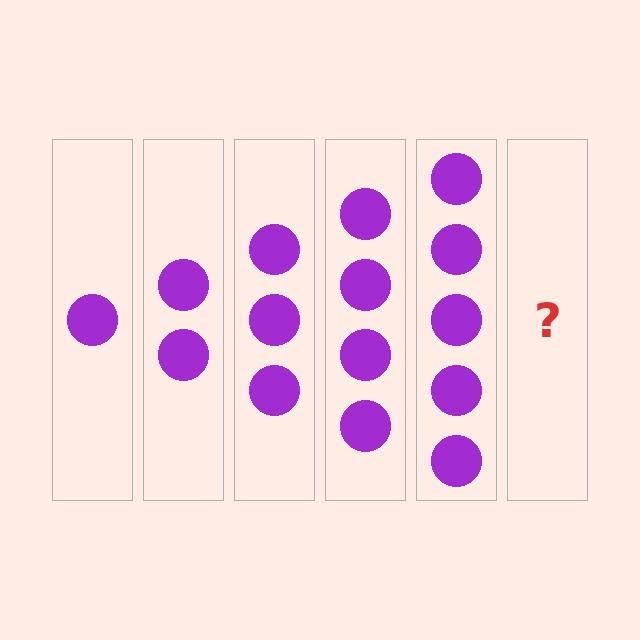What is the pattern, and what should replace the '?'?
The pattern is that each step adds one more circle. The '?' should be 6 circles.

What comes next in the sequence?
The next element should be 6 circles.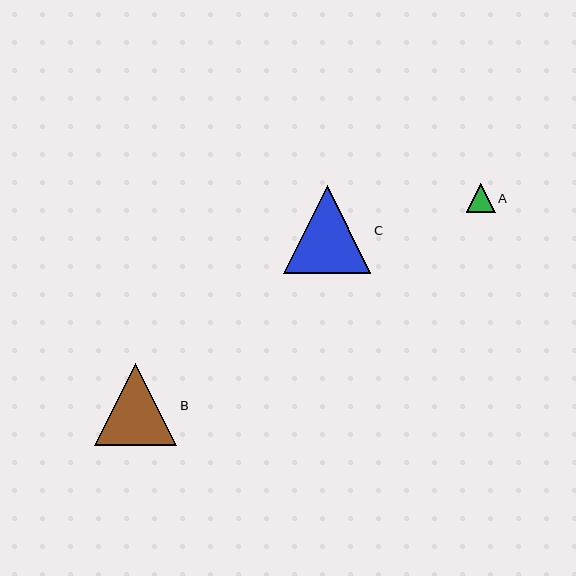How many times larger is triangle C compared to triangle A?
Triangle C is approximately 3.0 times the size of triangle A.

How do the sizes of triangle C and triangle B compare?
Triangle C and triangle B are approximately the same size.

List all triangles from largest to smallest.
From largest to smallest: C, B, A.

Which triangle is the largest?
Triangle C is the largest with a size of approximately 88 pixels.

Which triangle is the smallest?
Triangle A is the smallest with a size of approximately 29 pixels.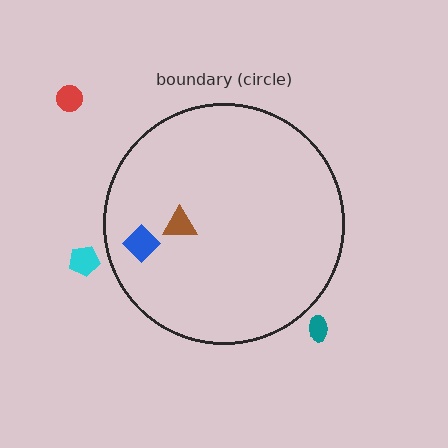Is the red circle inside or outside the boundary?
Outside.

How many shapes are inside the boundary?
2 inside, 3 outside.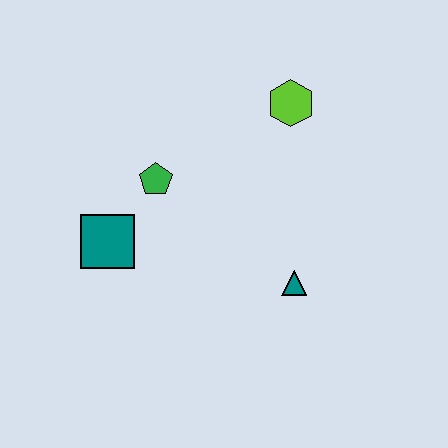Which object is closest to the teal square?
The green pentagon is closest to the teal square.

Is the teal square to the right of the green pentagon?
No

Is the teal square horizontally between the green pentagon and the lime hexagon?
No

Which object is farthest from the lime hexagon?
The teal square is farthest from the lime hexagon.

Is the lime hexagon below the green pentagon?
No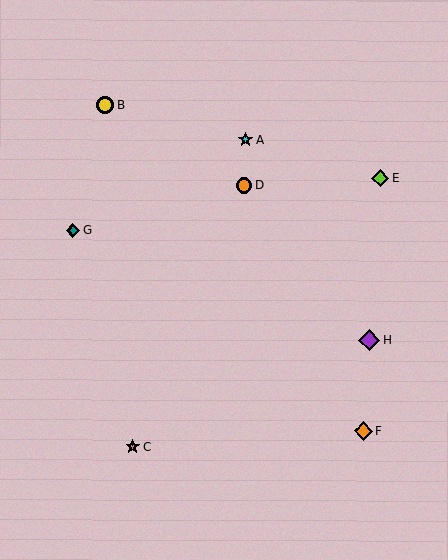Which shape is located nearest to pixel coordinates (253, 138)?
The cyan star (labeled A) at (245, 140) is nearest to that location.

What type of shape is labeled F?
Shape F is an orange diamond.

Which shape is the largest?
The purple diamond (labeled H) is the largest.